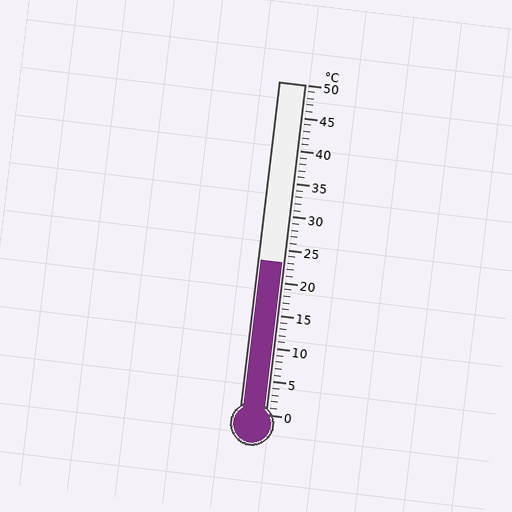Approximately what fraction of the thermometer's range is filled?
The thermometer is filled to approximately 45% of its range.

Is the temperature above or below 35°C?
The temperature is below 35°C.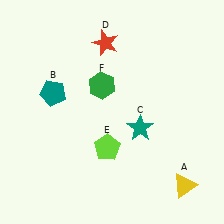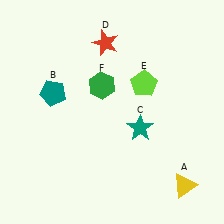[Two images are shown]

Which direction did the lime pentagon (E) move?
The lime pentagon (E) moved up.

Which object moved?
The lime pentagon (E) moved up.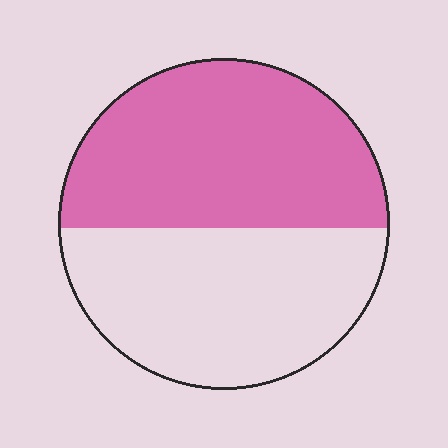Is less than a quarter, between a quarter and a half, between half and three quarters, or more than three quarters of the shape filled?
Between half and three quarters.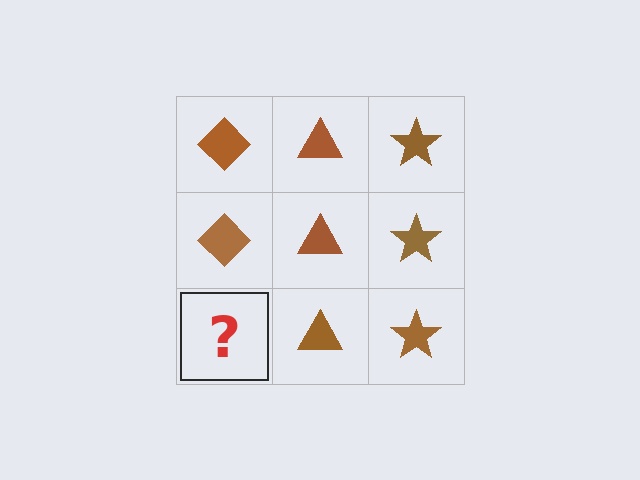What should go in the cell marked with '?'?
The missing cell should contain a brown diamond.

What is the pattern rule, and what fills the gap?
The rule is that each column has a consistent shape. The gap should be filled with a brown diamond.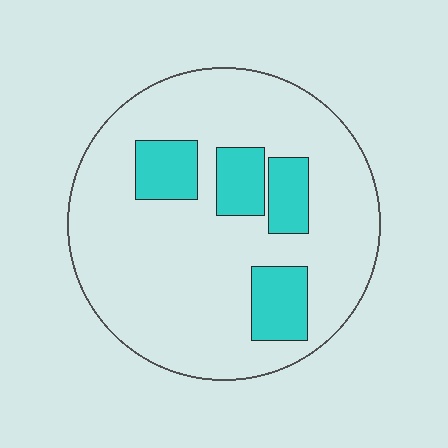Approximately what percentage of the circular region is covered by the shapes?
Approximately 20%.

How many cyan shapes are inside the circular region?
4.